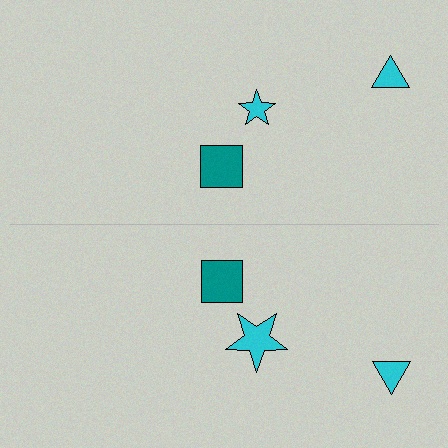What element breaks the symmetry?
The cyan star on the bottom side has a different size than its mirror counterpart.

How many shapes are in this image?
There are 6 shapes in this image.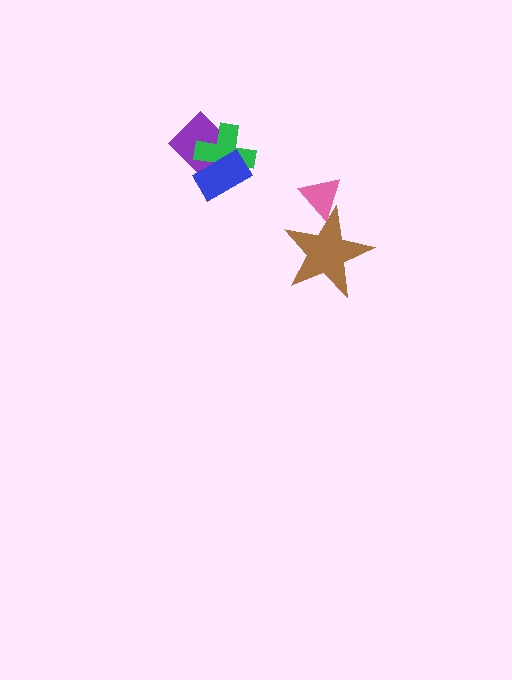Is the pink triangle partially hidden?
Yes, it is partially covered by another shape.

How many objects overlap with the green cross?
2 objects overlap with the green cross.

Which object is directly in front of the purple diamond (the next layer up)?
The green cross is directly in front of the purple diamond.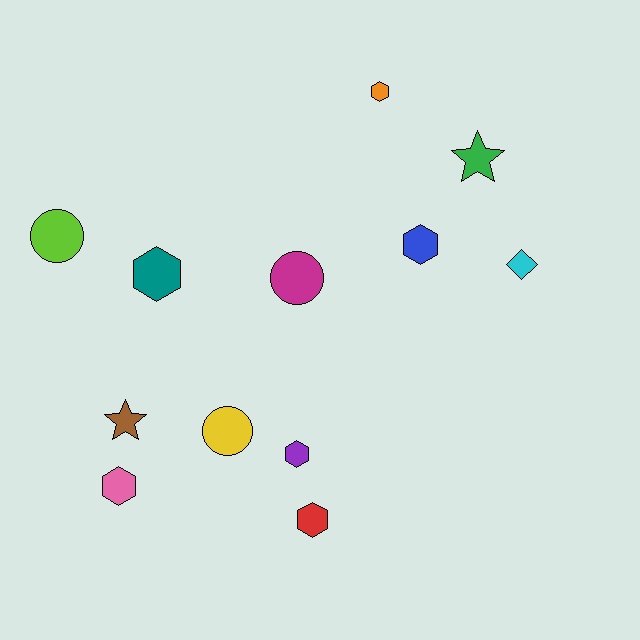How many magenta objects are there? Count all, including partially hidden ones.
There is 1 magenta object.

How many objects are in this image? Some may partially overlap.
There are 12 objects.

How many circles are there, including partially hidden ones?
There are 3 circles.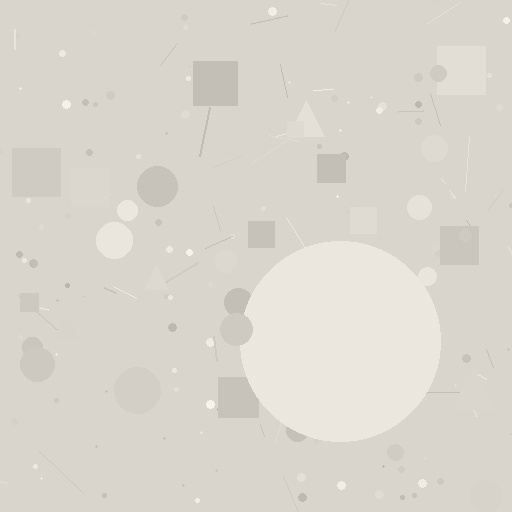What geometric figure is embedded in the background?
A circle is embedded in the background.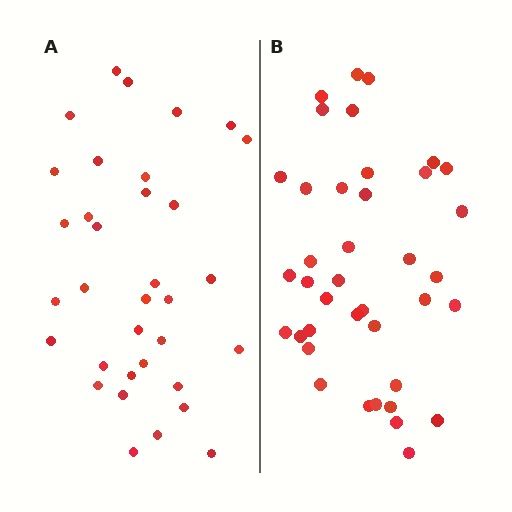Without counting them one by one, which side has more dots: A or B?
Region B (the right region) has more dots.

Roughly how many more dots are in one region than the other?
Region B has about 5 more dots than region A.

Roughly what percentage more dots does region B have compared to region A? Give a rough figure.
About 15% more.